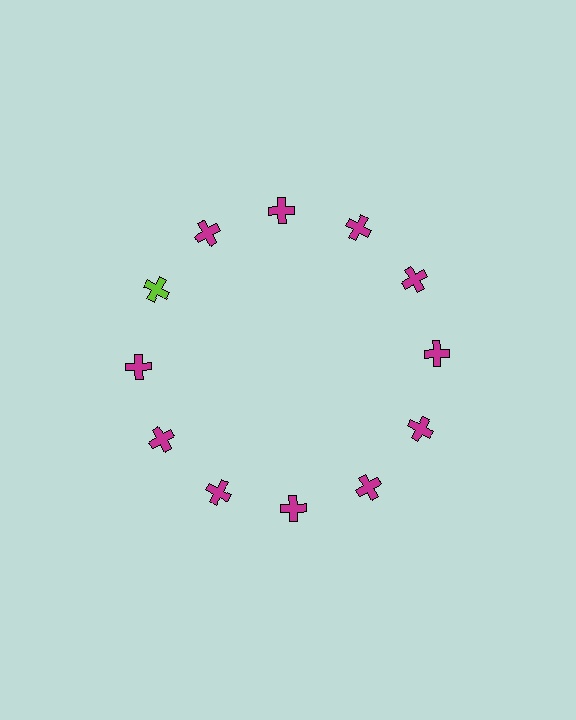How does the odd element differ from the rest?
It has a different color: lime instead of magenta.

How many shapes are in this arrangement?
There are 12 shapes arranged in a ring pattern.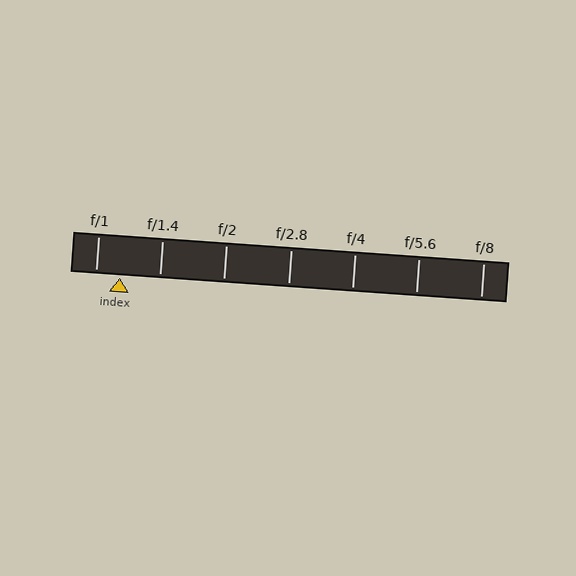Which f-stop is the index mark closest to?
The index mark is closest to f/1.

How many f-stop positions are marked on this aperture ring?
There are 7 f-stop positions marked.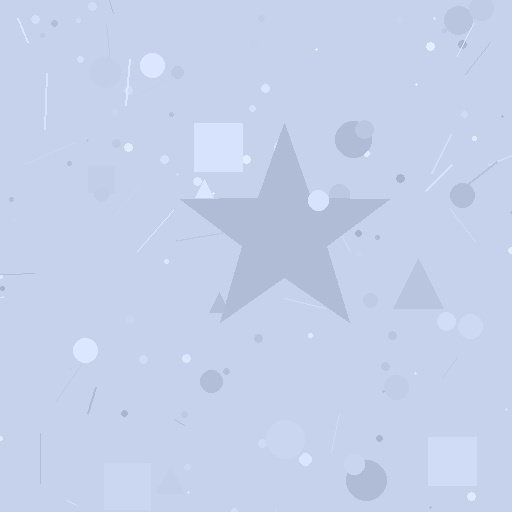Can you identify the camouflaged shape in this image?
The camouflaged shape is a star.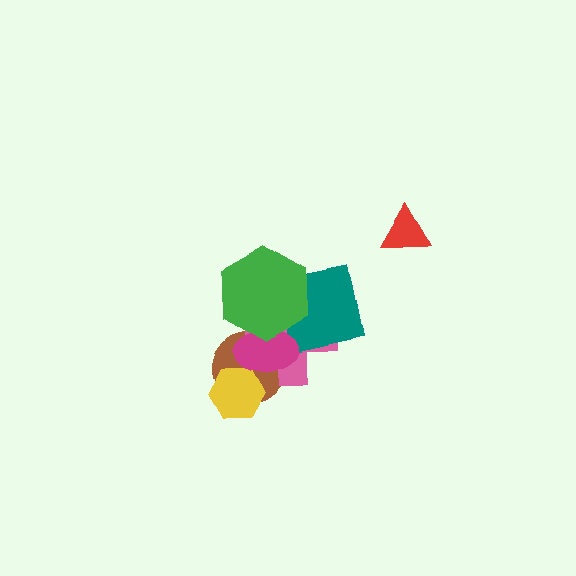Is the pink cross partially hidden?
Yes, it is partially covered by another shape.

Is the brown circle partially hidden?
Yes, it is partially covered by another shape.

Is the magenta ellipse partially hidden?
Yes, it is partially covered by another shape.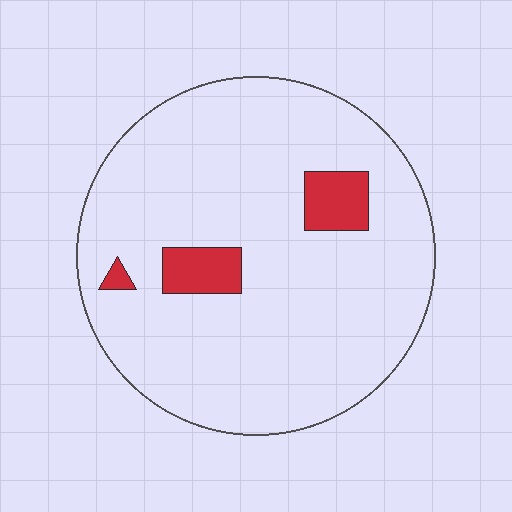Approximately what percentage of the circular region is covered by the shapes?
Approximately 10%.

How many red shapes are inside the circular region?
3.